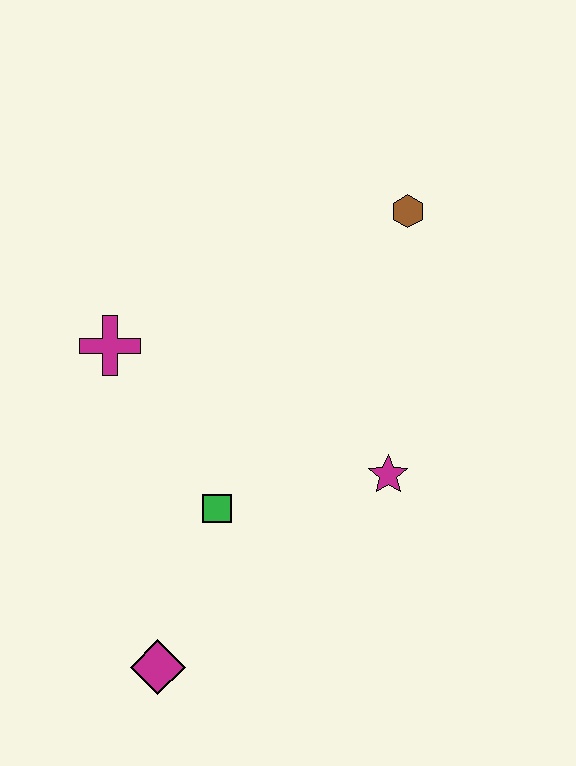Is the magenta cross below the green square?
No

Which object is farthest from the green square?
The brown hexagon is farthest from the green square.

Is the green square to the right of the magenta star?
No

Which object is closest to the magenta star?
The green square is closest to the magenta star.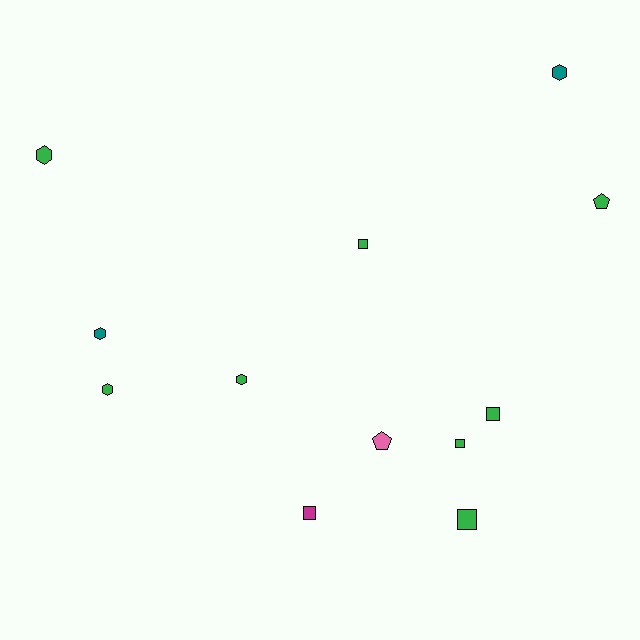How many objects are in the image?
There are 12 objects.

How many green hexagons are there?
There are 3 green hexagons.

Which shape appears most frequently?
Square, with 5 objects.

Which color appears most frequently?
Green, with 8 objects.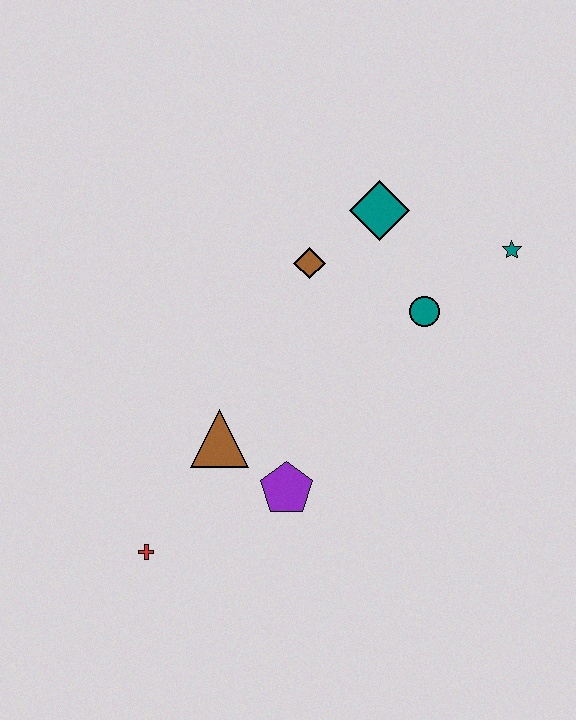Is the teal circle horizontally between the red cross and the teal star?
Yes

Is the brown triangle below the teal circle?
Yes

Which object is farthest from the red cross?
The teal star is farthest from the red cross.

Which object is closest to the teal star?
The teal circle is closest to the teal star.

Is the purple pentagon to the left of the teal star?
Yes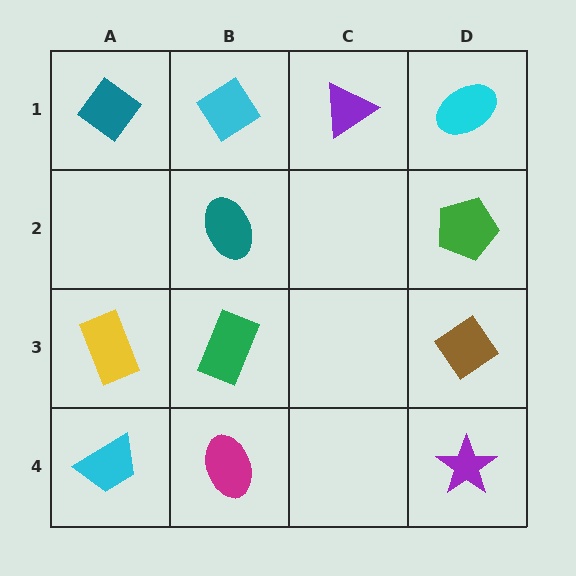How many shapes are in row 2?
2 shapes.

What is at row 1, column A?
A teal diamond.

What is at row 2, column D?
A green pentagon.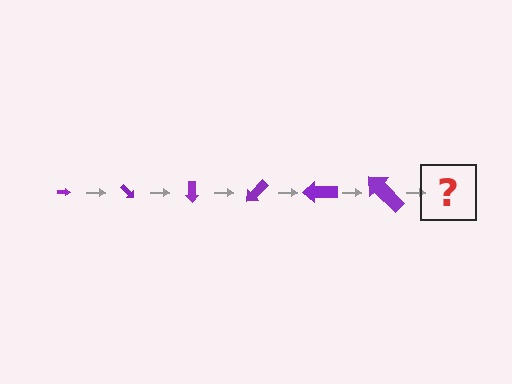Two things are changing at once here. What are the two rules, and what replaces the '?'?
The two rules are that the arrow grows larger each step and it rotates 45 degrees each step. The '?' should be an arrow, larger than the previous one and rotated 270 degrees from the start.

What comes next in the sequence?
The next element should be an arrow, larger than the previous one and rotated 270 degrees from the start.